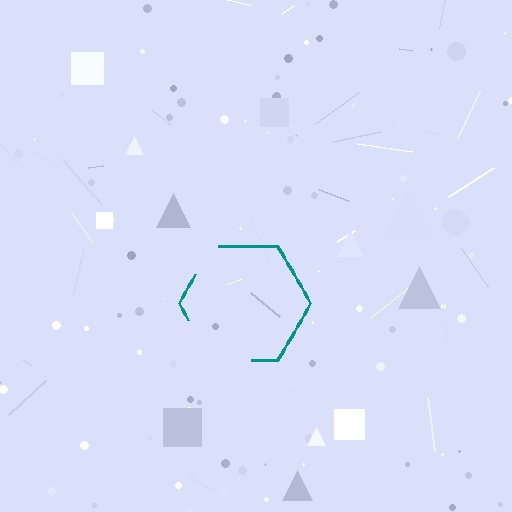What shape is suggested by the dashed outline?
The dashed outline suggests a hexagon.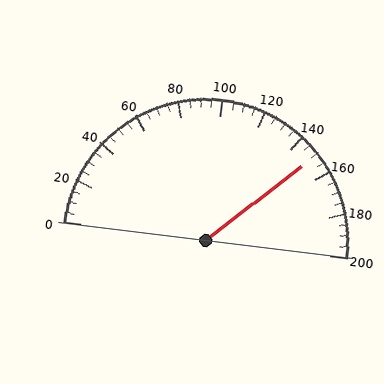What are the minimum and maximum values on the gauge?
The gauge ranges from 0 to 200.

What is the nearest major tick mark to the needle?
The nearest major tick mark is 160.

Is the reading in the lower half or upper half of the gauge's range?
The reading is in the upper half of the range (0 to 200).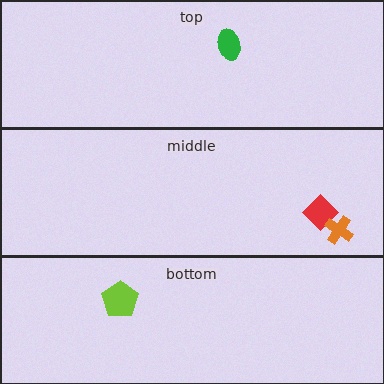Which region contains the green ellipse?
The top region.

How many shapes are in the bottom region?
1.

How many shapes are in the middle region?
2.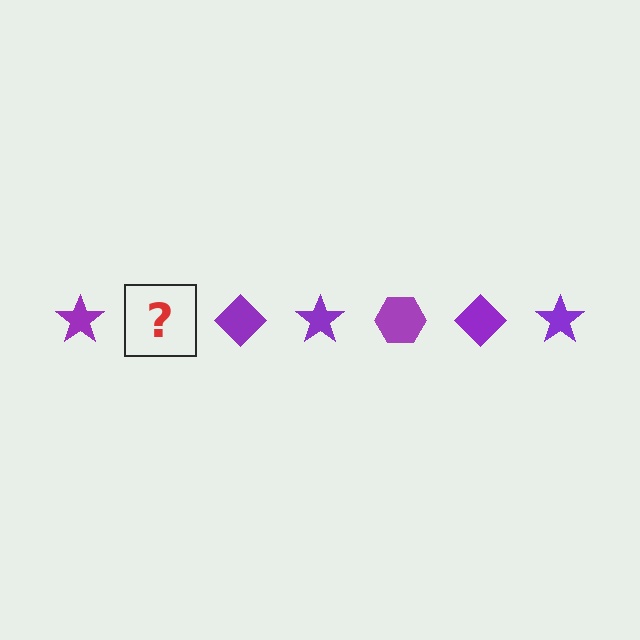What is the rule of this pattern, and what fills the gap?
The rule is that the pattern cycles through star, hexagon, diamond shapes in purple. The gap should be filled with a purple hexagon.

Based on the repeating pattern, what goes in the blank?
The blank should be a purple hexagon.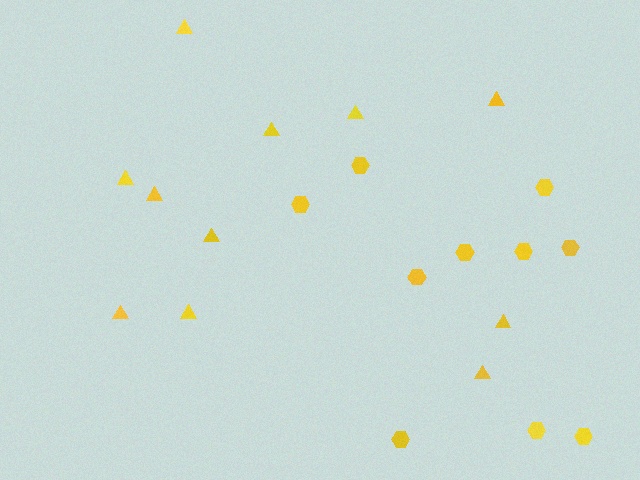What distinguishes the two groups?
There are 2 groups: one group of hexagons (10) and one group of triangles (11).